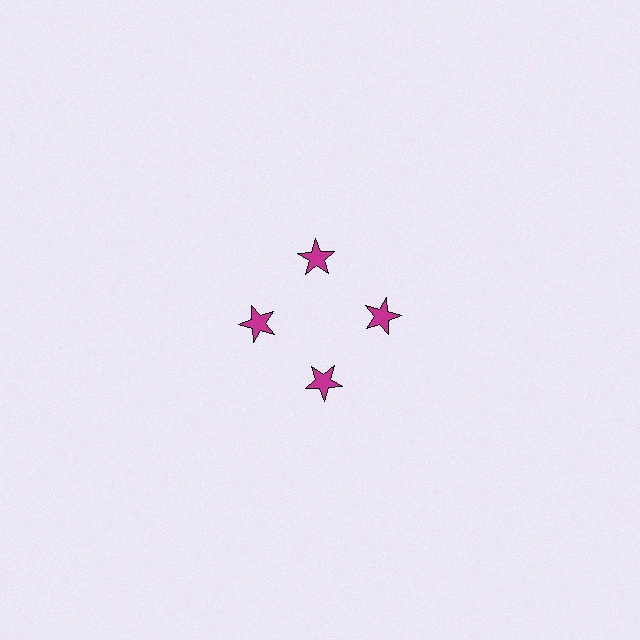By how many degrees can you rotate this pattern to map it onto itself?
The pattern maps onto itself every 90 degrees of rotation.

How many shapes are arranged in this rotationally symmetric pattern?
There are 4 shapes, arranged in 4 groups of 1.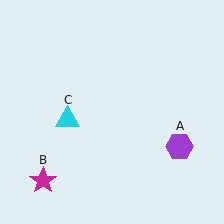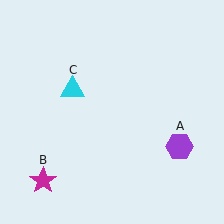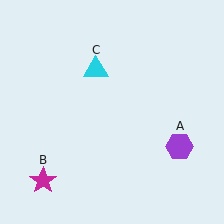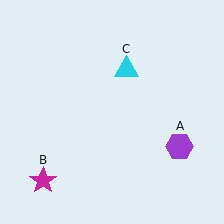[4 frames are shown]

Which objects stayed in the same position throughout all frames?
Purple hexagon (object A) and magenta star (object B) remained stationary.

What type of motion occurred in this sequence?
The cyan triangle (object C) rotated clockwise around the center of the scene.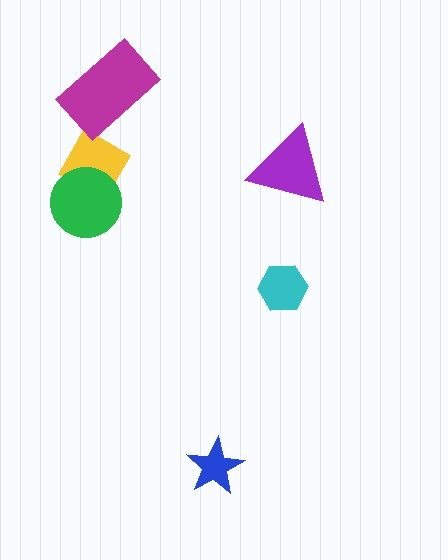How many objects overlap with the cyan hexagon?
0 objects overlap with the cyan hexagon.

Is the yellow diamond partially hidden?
Yes, it is partially covered by another shape.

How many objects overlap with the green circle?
1 object overlaps with the green circle.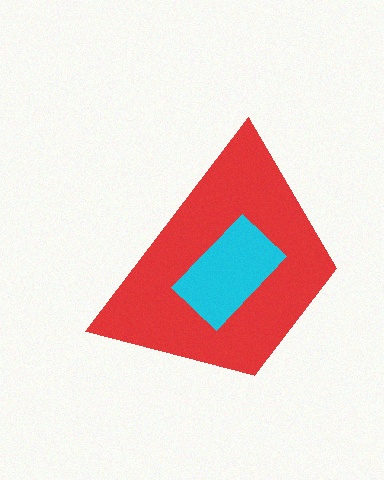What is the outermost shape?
The red trapezoid.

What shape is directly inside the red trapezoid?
The cyan rectangle.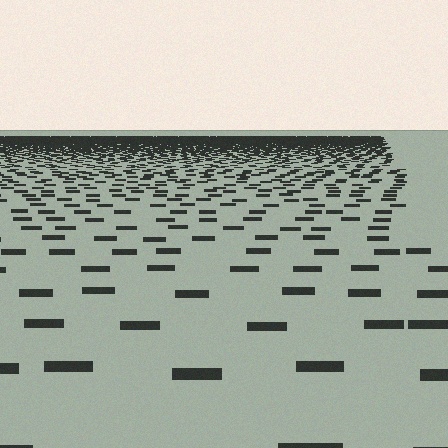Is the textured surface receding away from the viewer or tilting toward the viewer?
The surface is receding away from the viewer. Texture elements get smaller and denser toward the top.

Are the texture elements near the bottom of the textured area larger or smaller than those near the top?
Larger. Near the bottom, elements are closer to the viewer and appear at a bigger on-screen size.